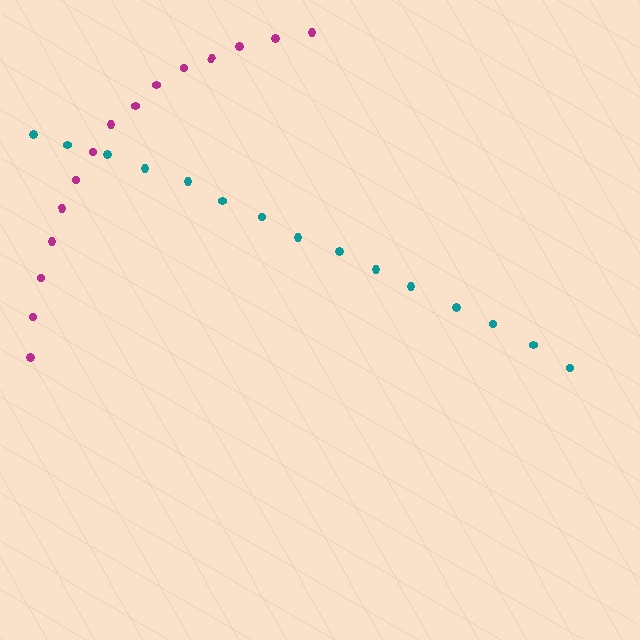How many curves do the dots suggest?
There are 2 distinct paths.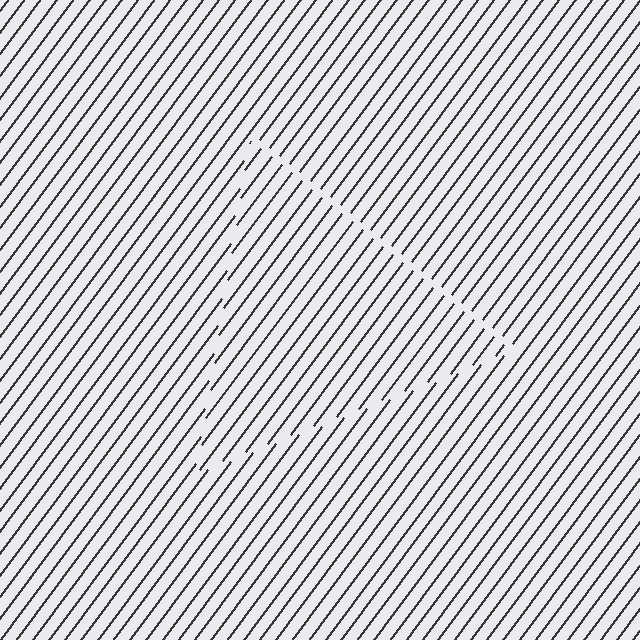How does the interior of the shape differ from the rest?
The interior of the shape contains the same grating, shifted by half a period — the contour is defined by the phase discontinuity where line-ends from the inner and outer gratings abut.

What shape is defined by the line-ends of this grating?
An illusory triangle. The interior of the shape contains the same grating, shifted by half a period — the contour is defined by the phase discontinuity where line-ends from the inner and outer gratings abut.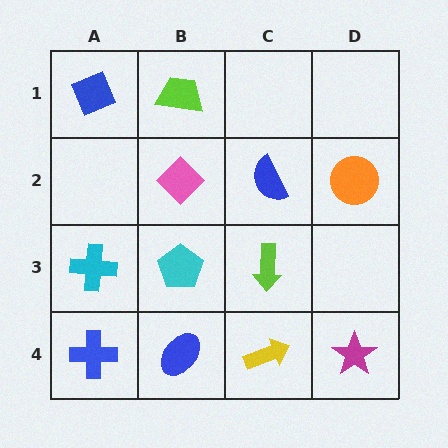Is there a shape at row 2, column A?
No, that cell is empty.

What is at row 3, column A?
A cyan cross.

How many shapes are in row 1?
2 shapes.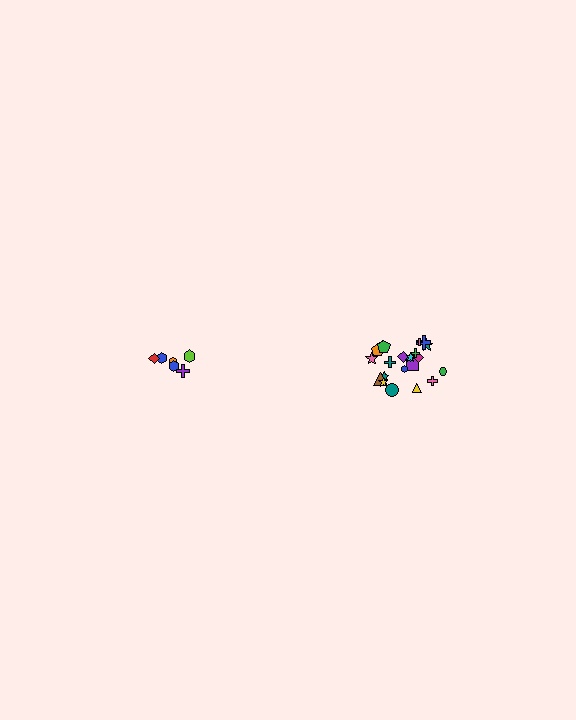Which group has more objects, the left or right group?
The right group.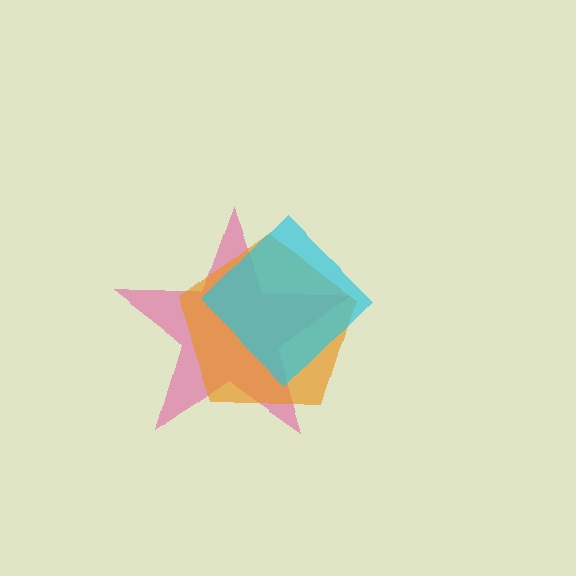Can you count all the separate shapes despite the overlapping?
Yes, there are 3 separate shapes.